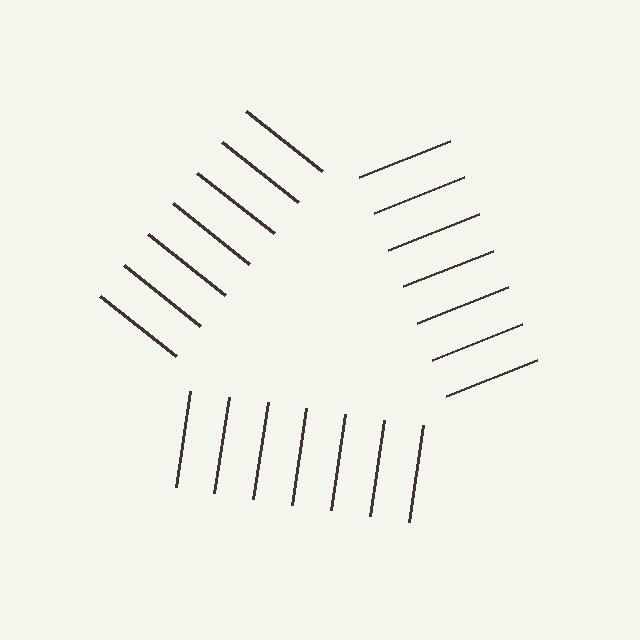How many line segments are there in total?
21 — 7 along each of the 3 edges.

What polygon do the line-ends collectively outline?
An illusory triangle — the line segments terminate on its edges but no continuous stroke is drawn.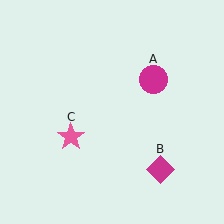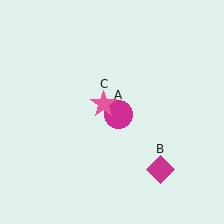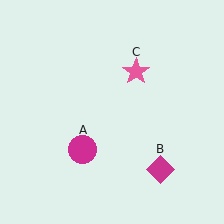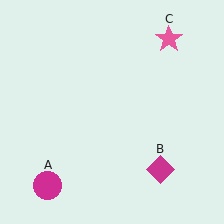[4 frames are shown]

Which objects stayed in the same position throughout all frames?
Magenta diamond (object B) remained stationary.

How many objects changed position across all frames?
2 objects changed position: magenta circle (object A), pink star (object C).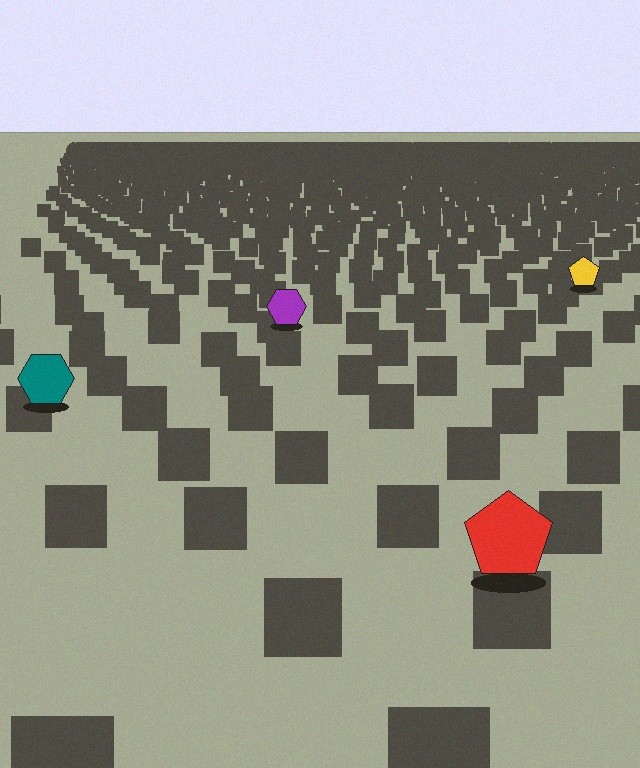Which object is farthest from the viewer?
The yellow pentagon is farthest from the viewer. It appears smaller and the ground texture around it is denser.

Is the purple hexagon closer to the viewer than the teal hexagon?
No. The teal hexagon is closer — you can tell from the texture gradient: the ground texture is coarser near it.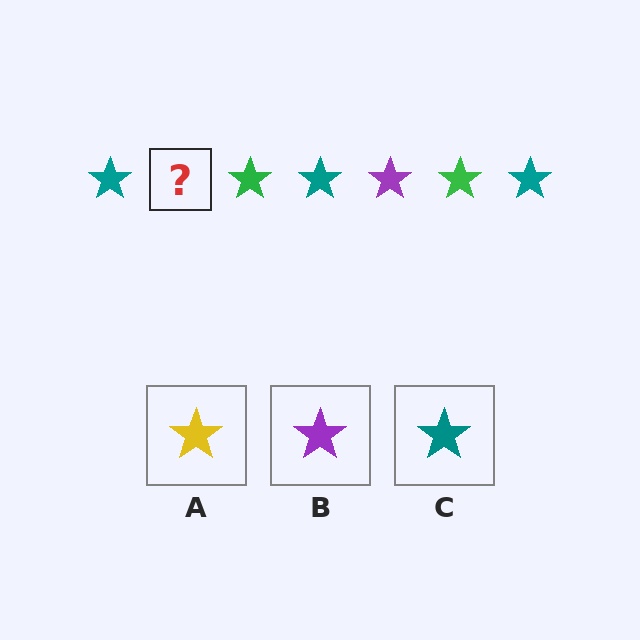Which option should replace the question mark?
Option B.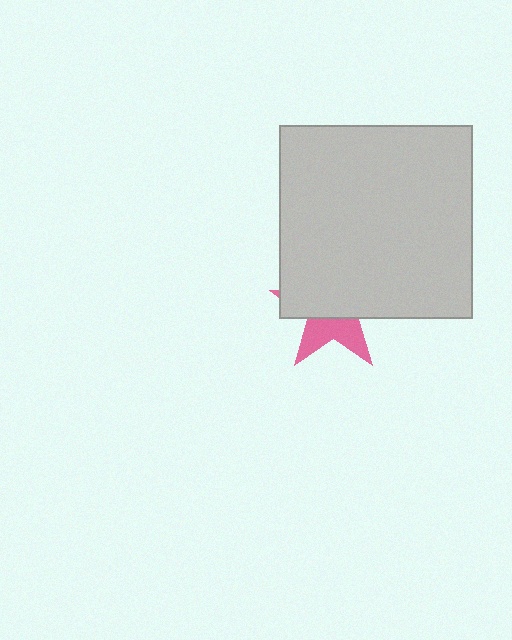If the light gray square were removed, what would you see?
You would see the complete pink star.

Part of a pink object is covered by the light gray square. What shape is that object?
It is a star.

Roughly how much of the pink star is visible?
A small part of it is visible (roughly 37%).